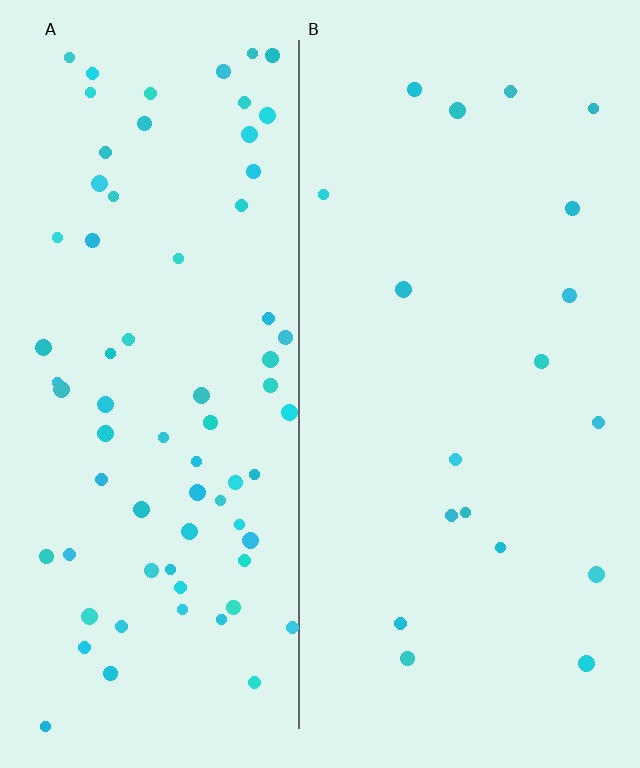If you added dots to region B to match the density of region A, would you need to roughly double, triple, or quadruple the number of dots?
Approximately quadruple.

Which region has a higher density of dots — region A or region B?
A (the left).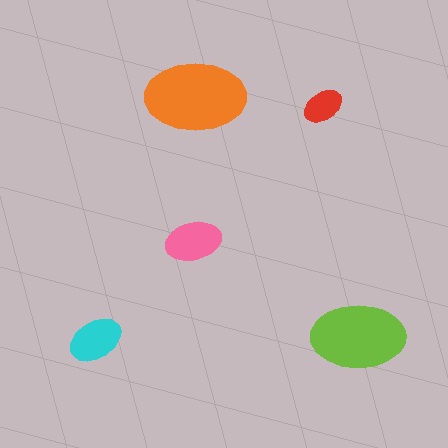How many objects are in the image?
There are 5 objects in the image.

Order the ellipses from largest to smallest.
the orange one, the lime one, the pink one, the cyan one, the red one.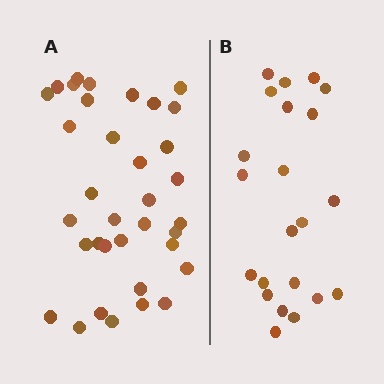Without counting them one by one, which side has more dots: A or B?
Region A (the left region) has more dots.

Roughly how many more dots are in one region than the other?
Region A has approximately 15 more dots than region B.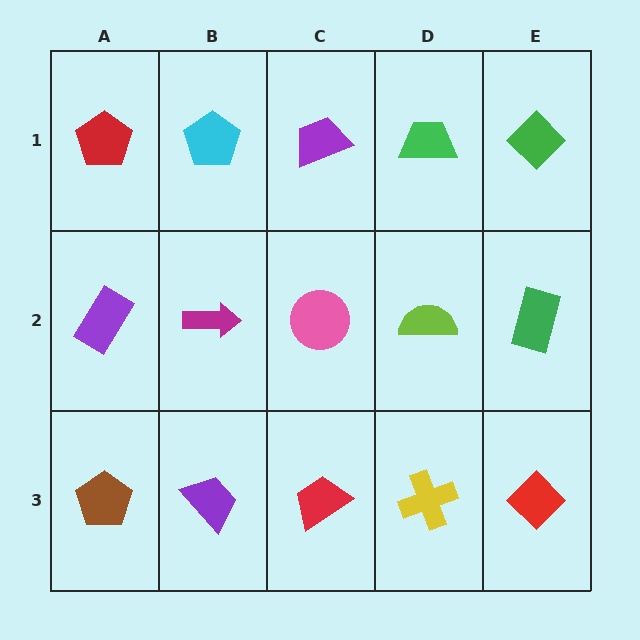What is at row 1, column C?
A purple trapezoid.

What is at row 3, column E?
A red diamond.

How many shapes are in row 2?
5 shapes.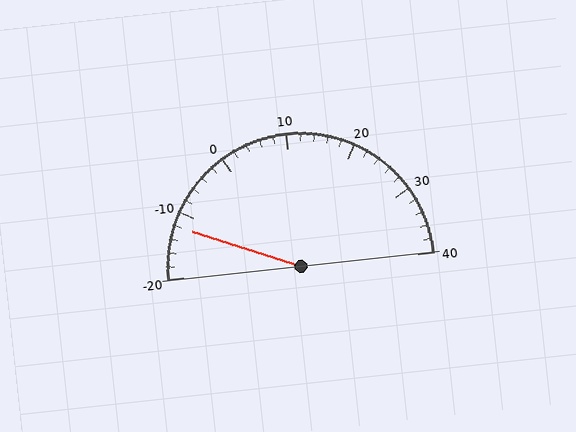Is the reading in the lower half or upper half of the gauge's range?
The reading is in the lower half of the range (-20 to 40).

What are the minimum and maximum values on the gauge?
The gauge ranges from -20 to 40.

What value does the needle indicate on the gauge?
The needle indicates approximately -12.